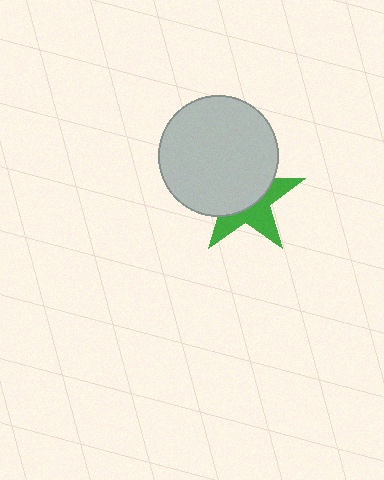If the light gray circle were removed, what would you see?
You would see the complete green star.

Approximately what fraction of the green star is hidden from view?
Roughly 57% of the green star is hidden behind the light gray circle.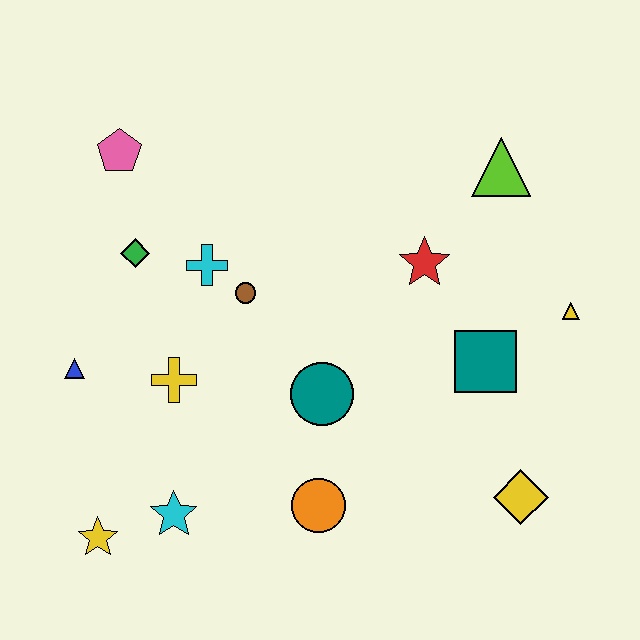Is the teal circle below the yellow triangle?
Yes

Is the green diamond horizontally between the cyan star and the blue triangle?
Yes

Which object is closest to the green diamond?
The cyan cross is closest to the green diamond.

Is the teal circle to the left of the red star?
Yes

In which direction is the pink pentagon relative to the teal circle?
The pink pentagon is above the teal circle.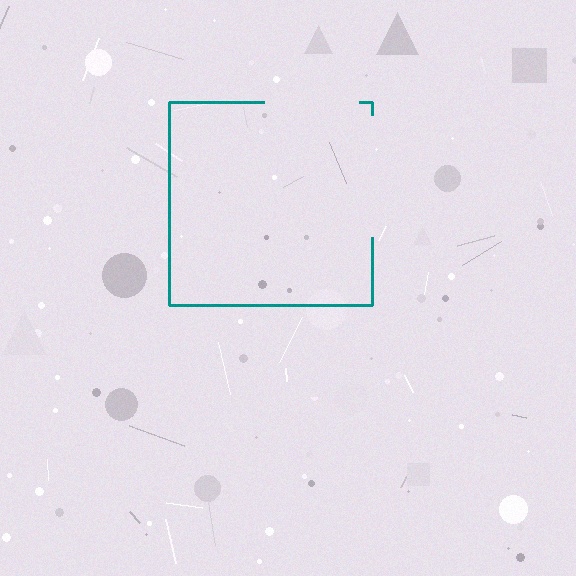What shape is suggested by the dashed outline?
The dashed outline suggests a square.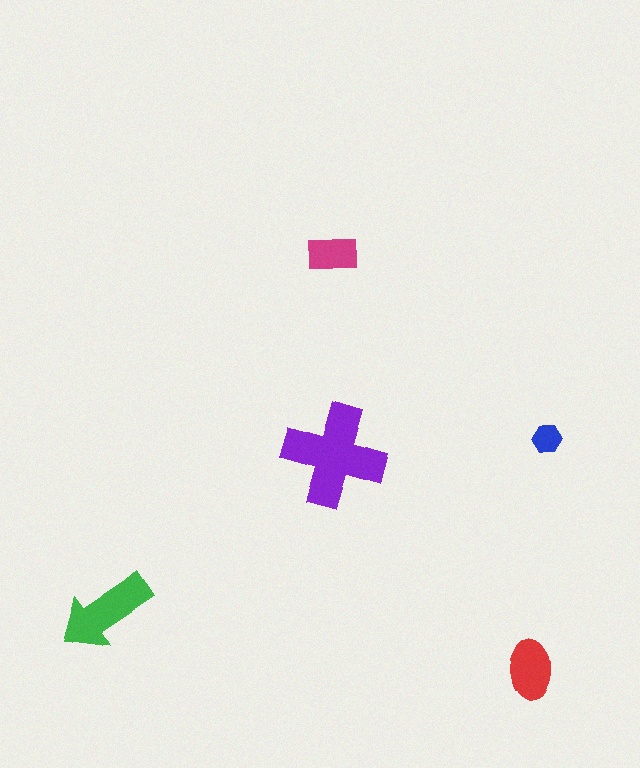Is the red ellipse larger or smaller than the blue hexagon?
Larger.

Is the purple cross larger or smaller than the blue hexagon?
Larger.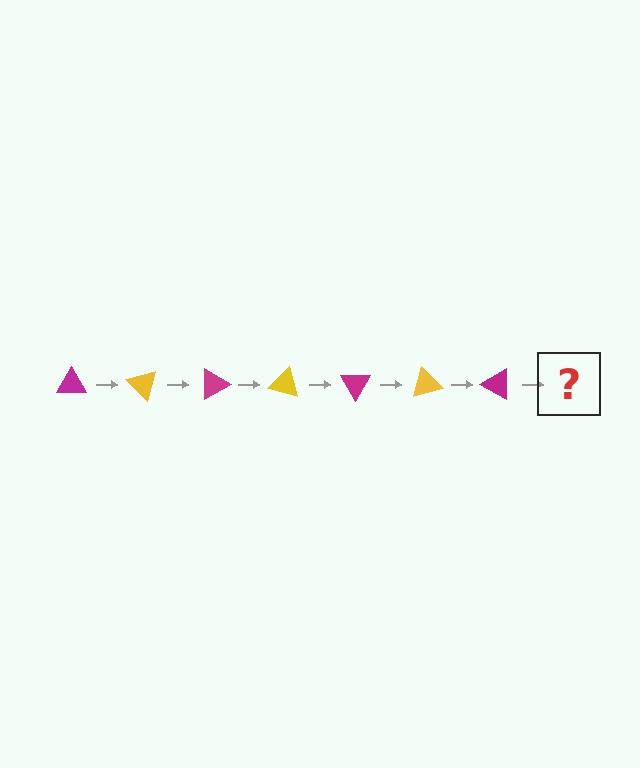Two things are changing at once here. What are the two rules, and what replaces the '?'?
The two rules are that it rotates 45 degrees each step and the color cycles through magenta and yellow. The '?' should be a yellow triangle, rotated 315 degrees from the start.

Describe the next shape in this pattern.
It should be a yellow triangle, rotated 315 degrees from the start.